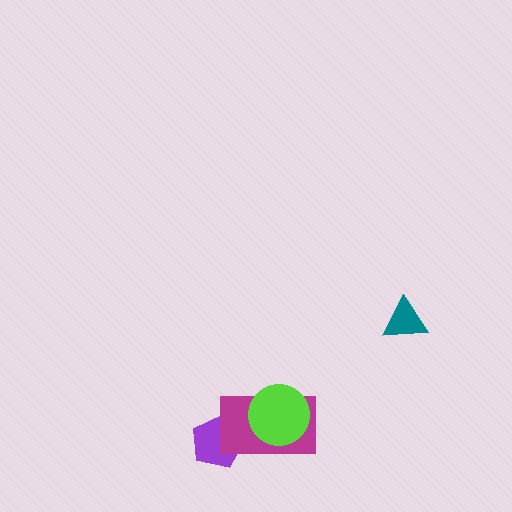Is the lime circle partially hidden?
No, no other shape covers it.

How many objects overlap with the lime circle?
1 object overlaps with the lime circle.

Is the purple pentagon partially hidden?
Yes, it is partially covered by another shape.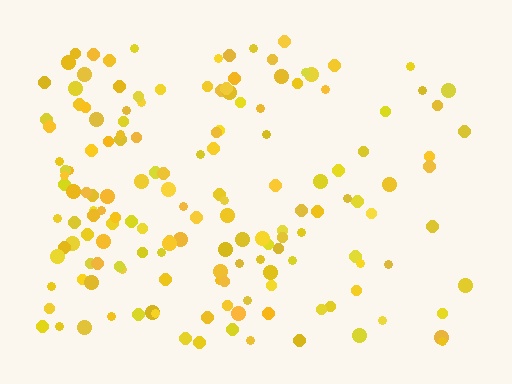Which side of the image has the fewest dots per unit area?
The right.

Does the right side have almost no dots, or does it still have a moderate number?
Still a moderate number, just noticeably fewer than the left.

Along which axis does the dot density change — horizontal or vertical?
Horizontal.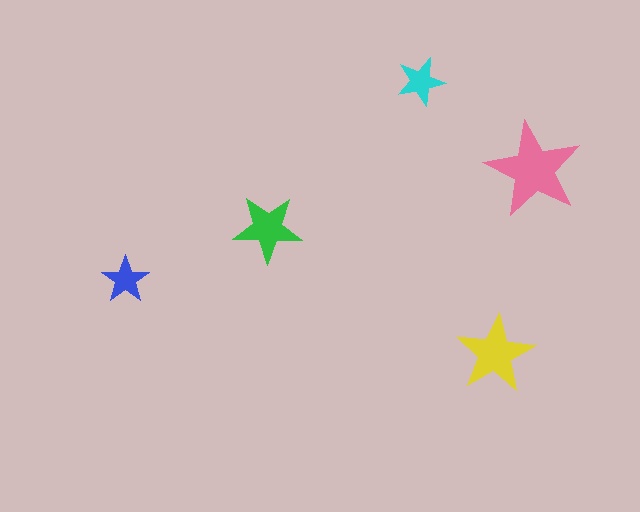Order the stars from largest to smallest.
the pink one, the yellow one, the green one, the cyan one, the blue one.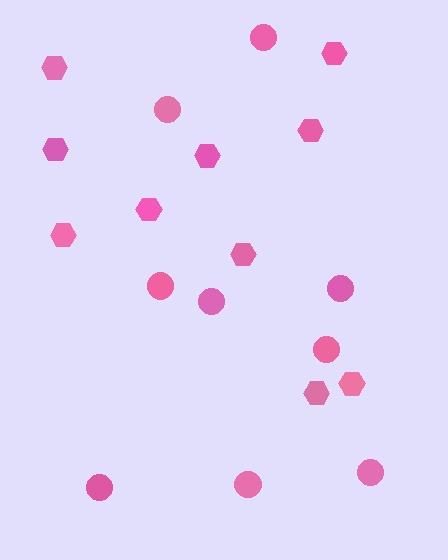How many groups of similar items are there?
There are 2 groups: one group of circles (9) and one group of hexagons (10).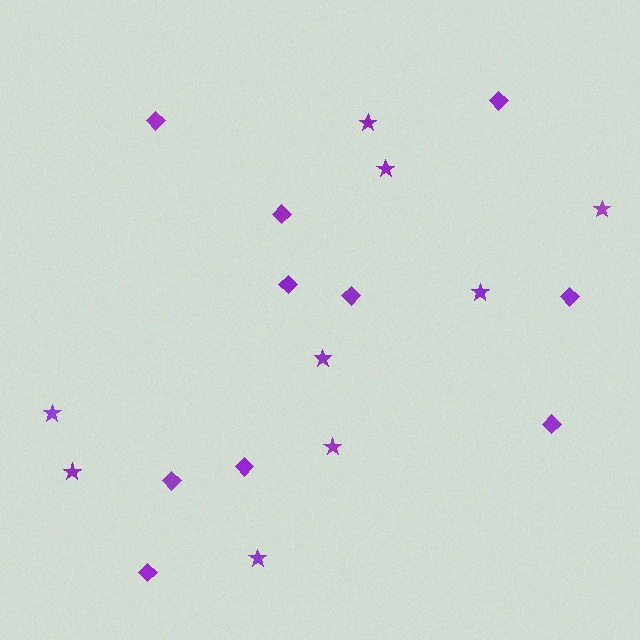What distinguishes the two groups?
There are 2 groups: one group of stars (9) and one group of diamonds (10).